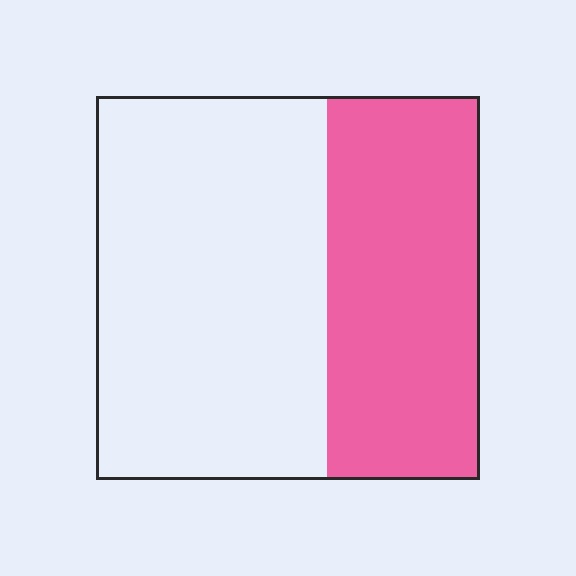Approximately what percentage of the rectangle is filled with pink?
Approximately 40%.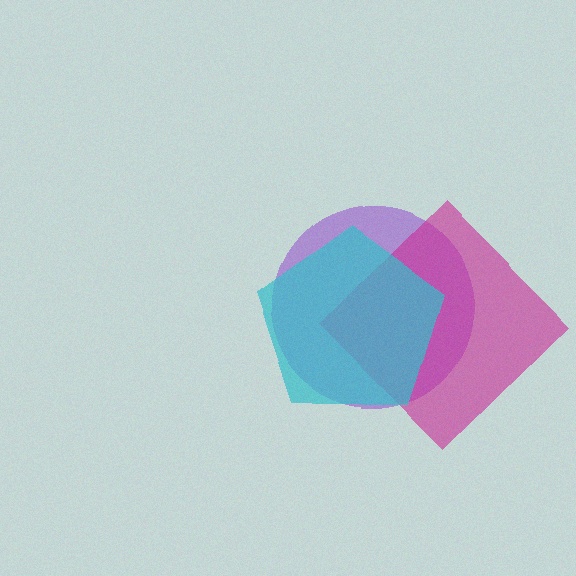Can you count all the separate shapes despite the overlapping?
Yes, there are 3 separate shapes.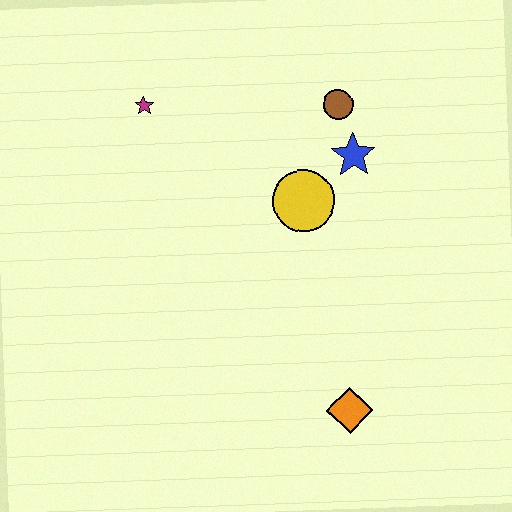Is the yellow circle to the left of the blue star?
Yes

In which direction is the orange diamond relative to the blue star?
The orange diamond is below the blue star.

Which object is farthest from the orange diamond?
The magenta star is farthest from the orange diamond.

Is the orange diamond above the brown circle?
No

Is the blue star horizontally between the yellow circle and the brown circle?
No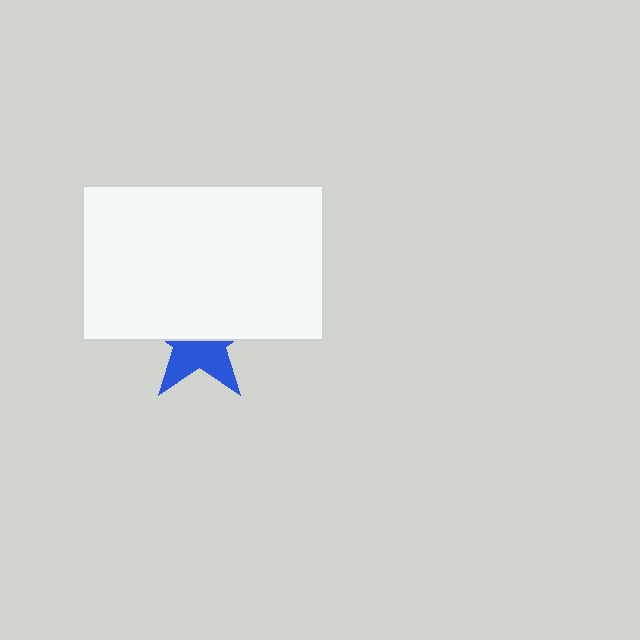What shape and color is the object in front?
The object in front is a white rectangle.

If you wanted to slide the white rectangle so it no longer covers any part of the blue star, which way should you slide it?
Slide it up — that is the most direct way to separate the two shapes.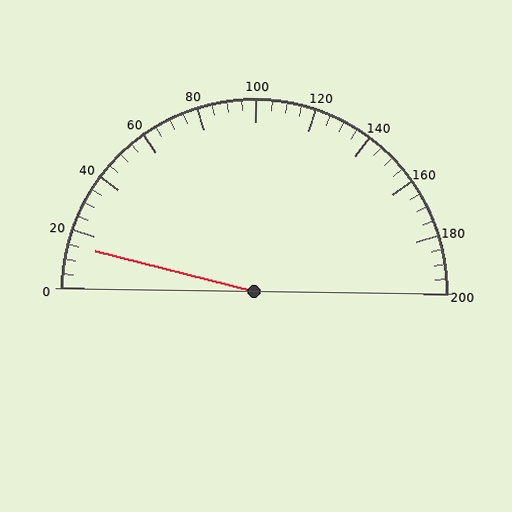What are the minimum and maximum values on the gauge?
The gauge ranges from 0 to 200.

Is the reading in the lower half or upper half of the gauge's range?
The reading is in the lower half of the range (0 to 200).